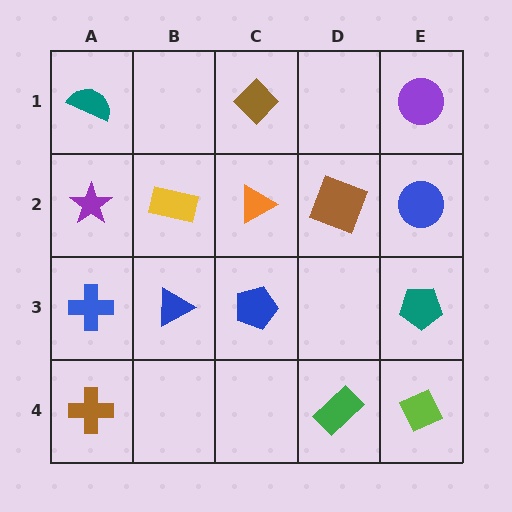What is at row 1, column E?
A purple circle.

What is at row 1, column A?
A teal semicircle.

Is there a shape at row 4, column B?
No, that cell is empty.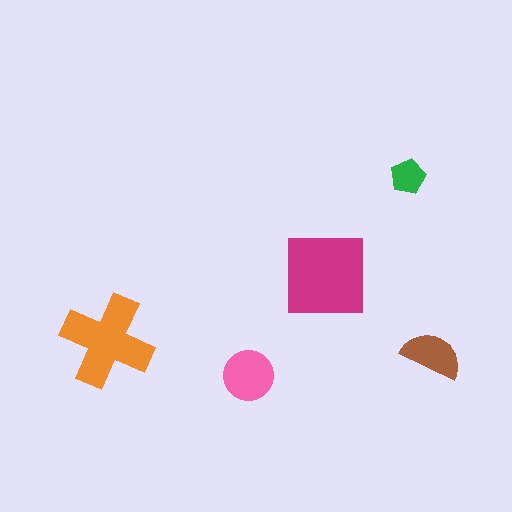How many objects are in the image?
There are 5 objects in the image.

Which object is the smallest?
The green pentagon.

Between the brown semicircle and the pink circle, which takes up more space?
The pink circle.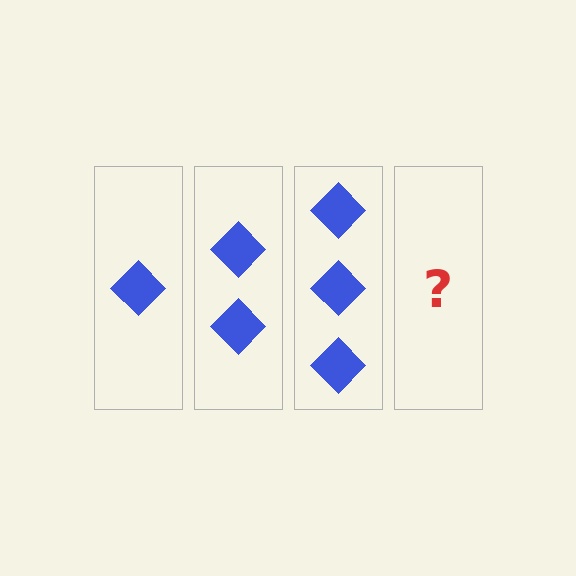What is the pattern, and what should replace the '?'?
The pattern is that each step adds one more diamond. The '?' should be 4 diamonds.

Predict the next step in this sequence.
The next step is 4 diamonds.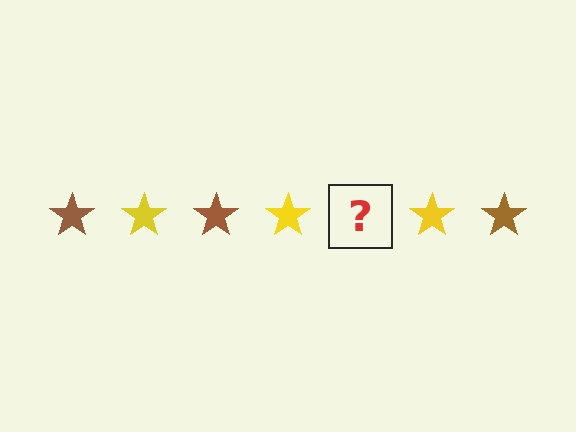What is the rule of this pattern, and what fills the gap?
The rule is that the pattern cycles through brown, yellow stars. The gap should be filled with a brown star.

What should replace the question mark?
The question mark should be replaced with a brown star.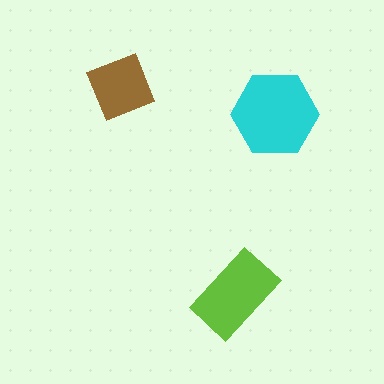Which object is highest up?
The brown square is topmost.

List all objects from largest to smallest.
The cyan hexagon, the lime rectangle, the brown square.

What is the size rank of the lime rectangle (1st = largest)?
2nd.